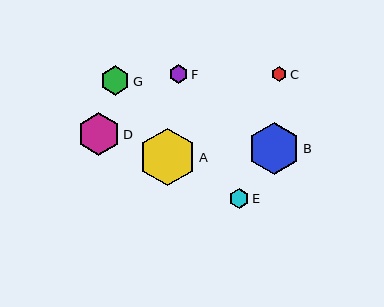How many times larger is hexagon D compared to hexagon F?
Hexagon D is approximately 2.3 times the size of hexagon F.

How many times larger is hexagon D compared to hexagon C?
Hexagon D is approximately 2.8 times the size of hexagon C.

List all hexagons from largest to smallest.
From largest to smallest: A, B, D, G, E, F, C.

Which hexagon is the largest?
Hexagon A is the largest with a size of approximately 57 pixels.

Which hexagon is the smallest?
Hexagon C is the smallest with a size of approximately 15 pixels.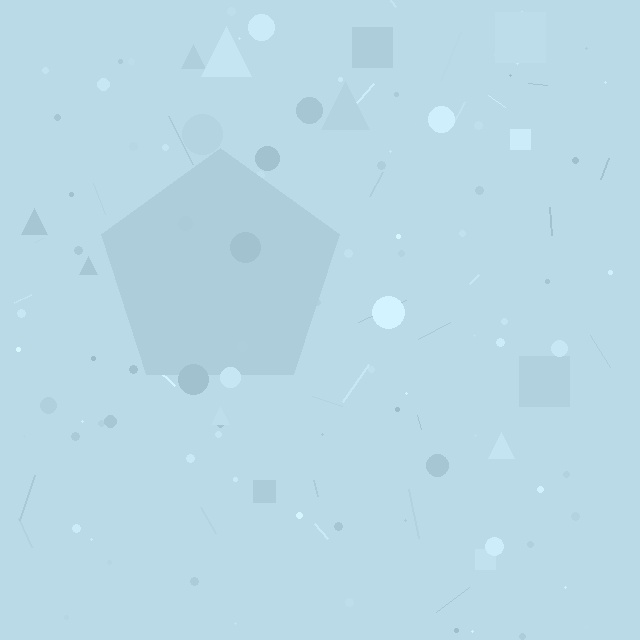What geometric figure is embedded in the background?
A pentagon is embedded in the background.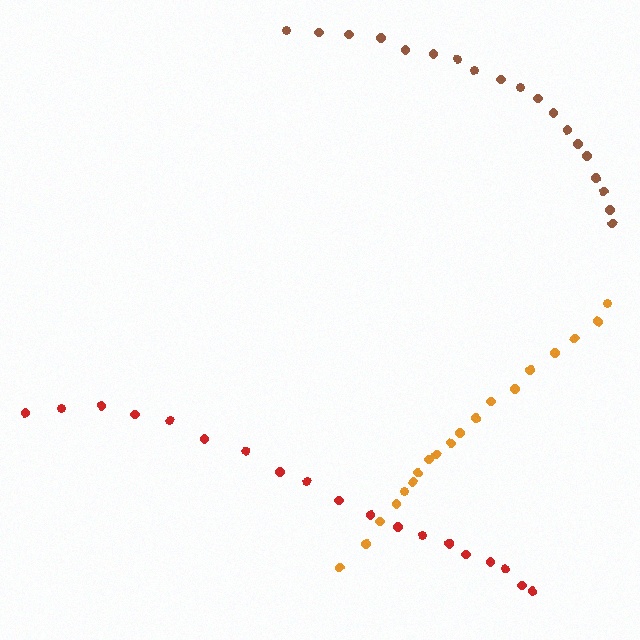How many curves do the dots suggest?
There are 3 distinct paths.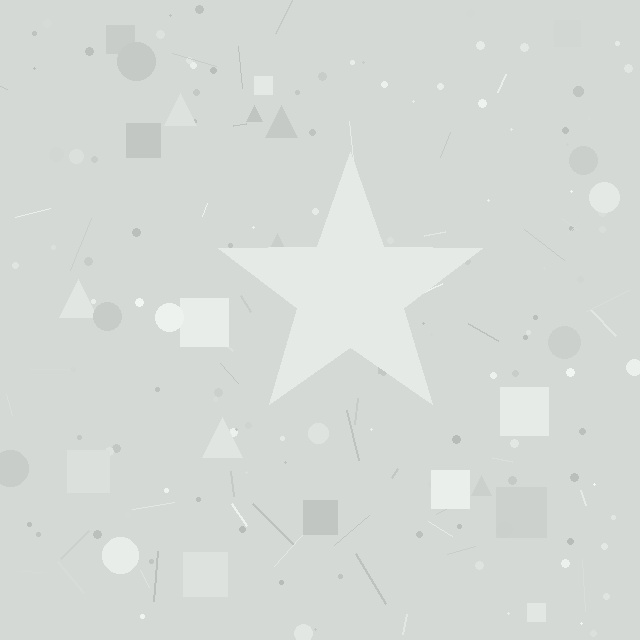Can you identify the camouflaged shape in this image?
The camouflaged shape is a star.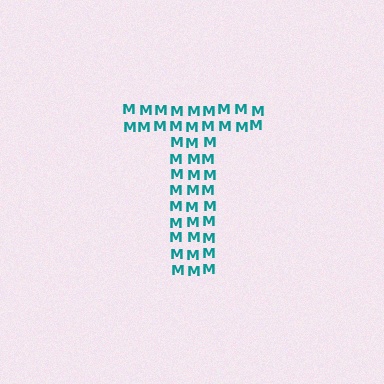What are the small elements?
The small elements are letter M's.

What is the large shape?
The large shape is the letter T.